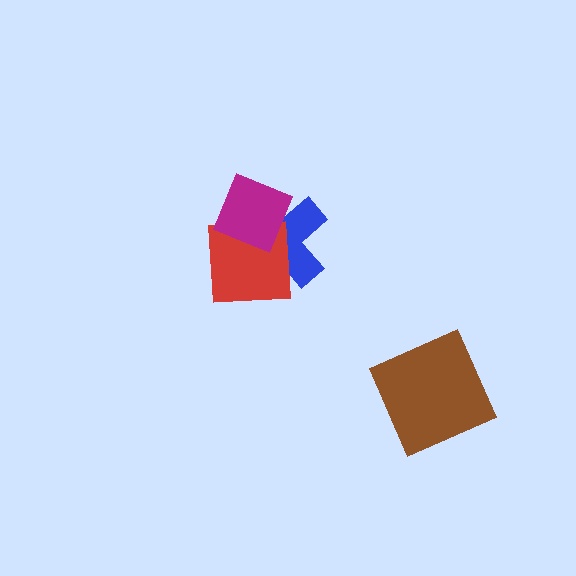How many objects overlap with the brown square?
0 objects overlap with the brown square.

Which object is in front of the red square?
The magenta diamond is in front of the red square.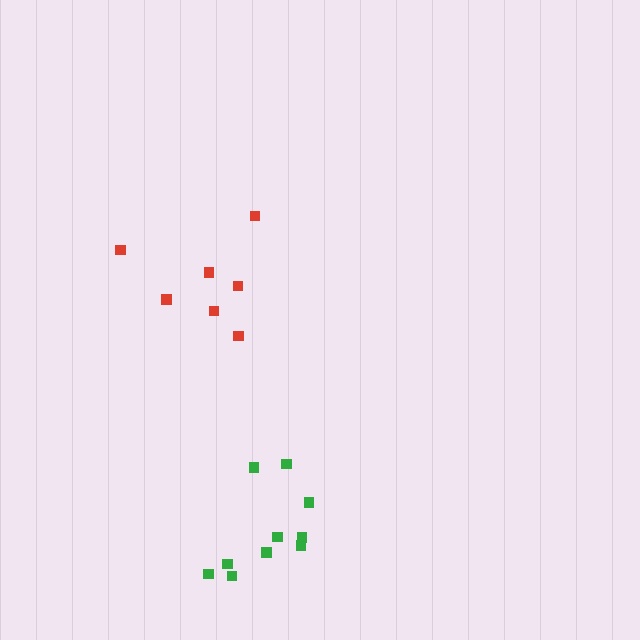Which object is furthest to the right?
The green cluster is rightmost.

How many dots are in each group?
Group 1: 7 dots, Group 2: 10 dots (17 total).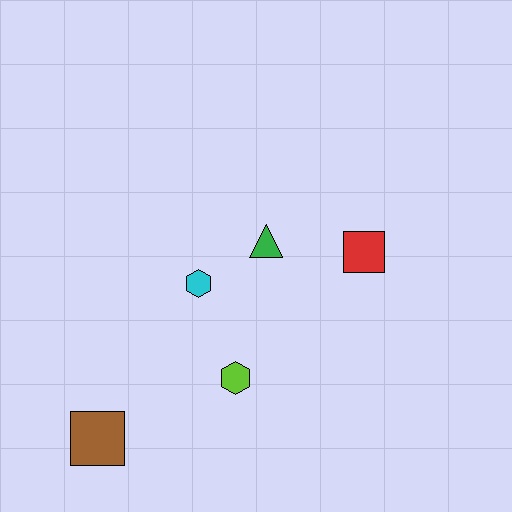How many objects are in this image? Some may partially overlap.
There are 5 objects.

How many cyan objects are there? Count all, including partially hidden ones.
There is 1 cyan object.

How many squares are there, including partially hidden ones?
There are 2 squares.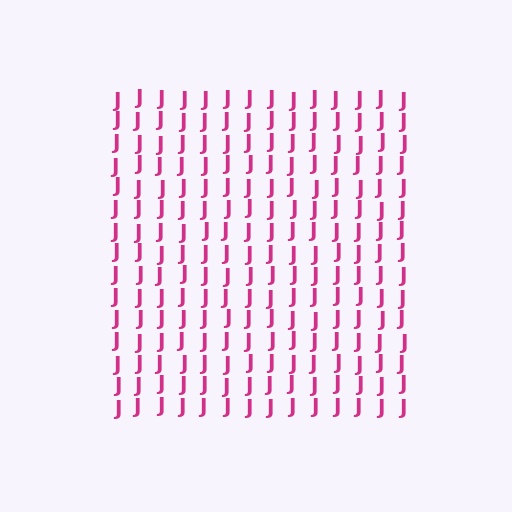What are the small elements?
The small elements are letter J's.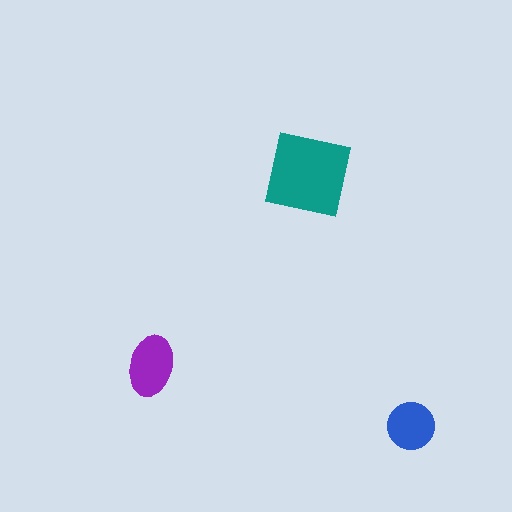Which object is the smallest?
The blue circle.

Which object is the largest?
The teal square.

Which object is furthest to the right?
The blue circle is rightmost.